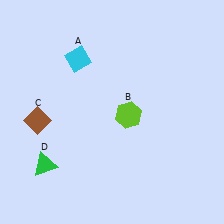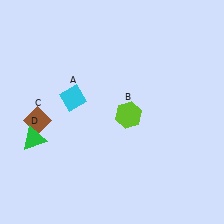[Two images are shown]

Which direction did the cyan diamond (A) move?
The cyan diamond (A) moved down.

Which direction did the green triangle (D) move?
The green triangle (D) moved up.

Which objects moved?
The objects that moved are: the cyan diamond (A), the green triangle (D).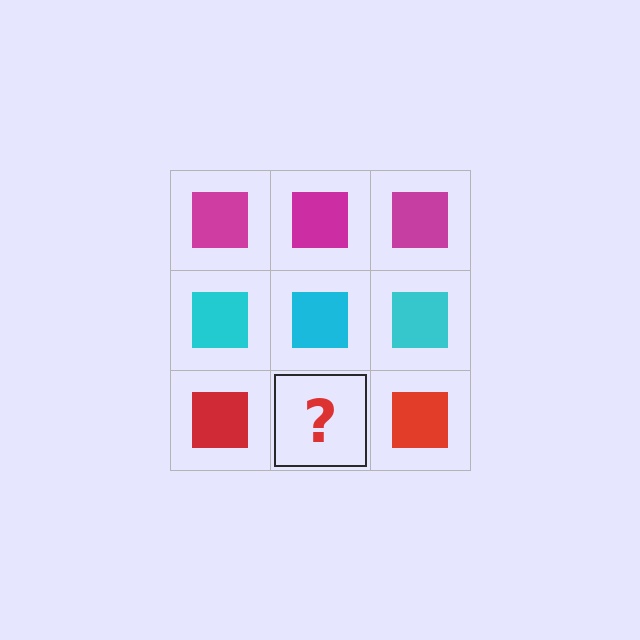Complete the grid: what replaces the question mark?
The question mark should be replaced with a red square.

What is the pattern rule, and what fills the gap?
The rule is that each row has a consistent color. The gap should be filled with a red square.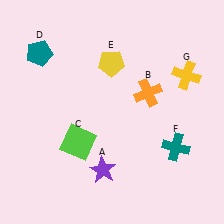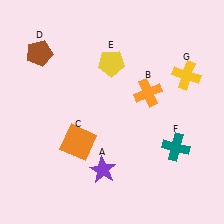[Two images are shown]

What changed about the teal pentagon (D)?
In Image 1, D is teal. In Image 2, it changed to brown.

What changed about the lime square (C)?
In Image 1, C is lime. In Image 2, it changed to orange.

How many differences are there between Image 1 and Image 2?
There are 2 differences between the two images.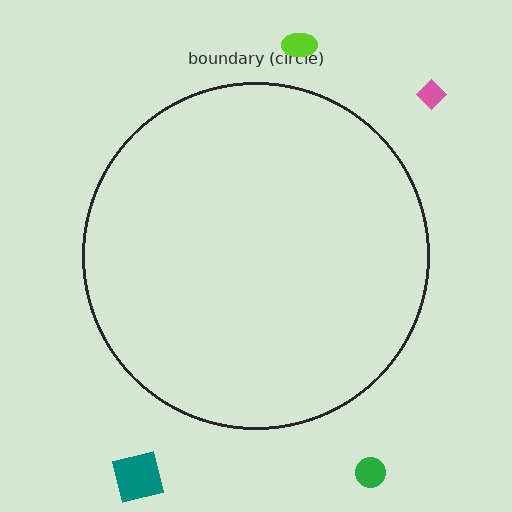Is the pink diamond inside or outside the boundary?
Outside.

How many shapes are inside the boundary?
0 inside, 4 outside.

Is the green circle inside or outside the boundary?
Outside.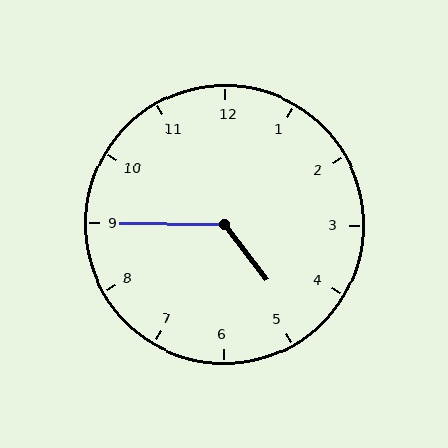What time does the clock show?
4:45.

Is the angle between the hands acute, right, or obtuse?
It is obtuse.